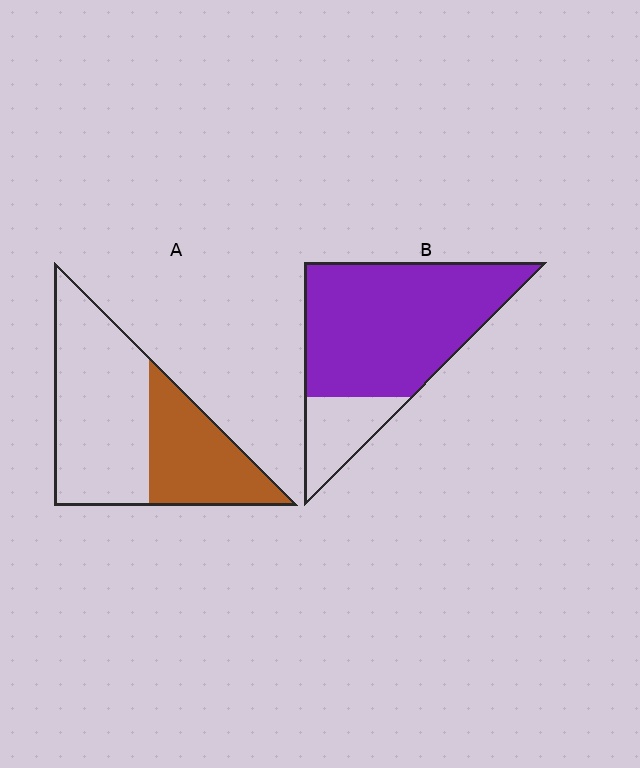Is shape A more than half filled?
No.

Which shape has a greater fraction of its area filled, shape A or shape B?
Shape B.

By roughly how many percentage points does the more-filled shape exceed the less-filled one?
By roughly 40 percentage points (B over A).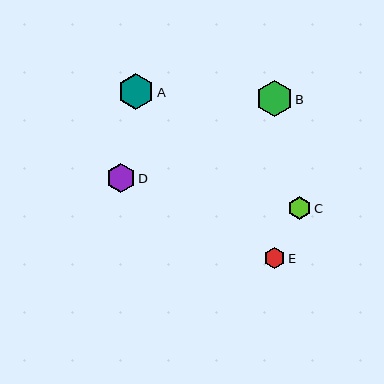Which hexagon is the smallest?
Hexagon E is the smallest with a size of approximately 21 pixels.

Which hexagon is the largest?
Hexagon A is the largest with a size of approximately 36 pixels.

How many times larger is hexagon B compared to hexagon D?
Hexagon B is approximately 1.2 times the size of hexagon D.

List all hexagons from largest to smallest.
From largest to smallest: A, B, D, C, E.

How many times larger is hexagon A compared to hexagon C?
Hexagon A is approximately 1.6 times the size of hexagon C.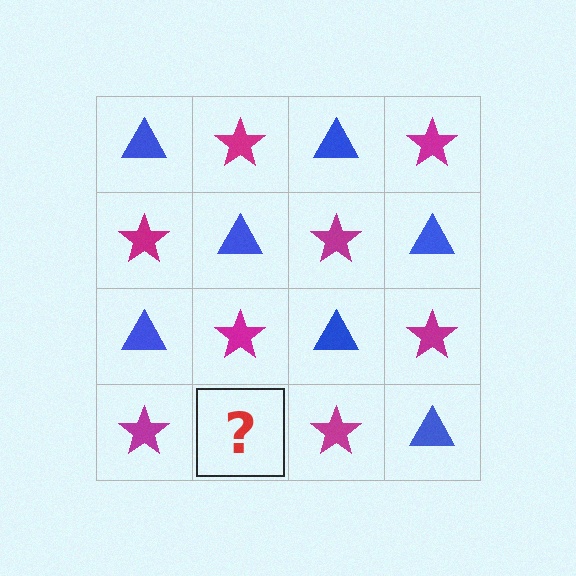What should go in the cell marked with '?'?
The missing cell should contain a blue triangle.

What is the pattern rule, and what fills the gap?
The rule is that it alternates blue triangle and magenta star in a checkerboard pattern. The gap should be filled with a blue triangle.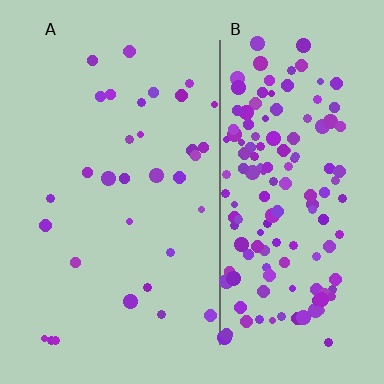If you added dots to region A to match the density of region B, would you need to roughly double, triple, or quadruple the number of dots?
Approximately quadruple.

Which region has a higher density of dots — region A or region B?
B (the right).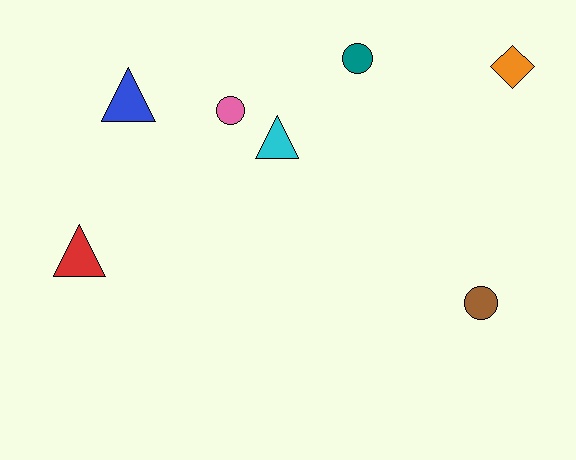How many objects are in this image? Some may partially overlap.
There are 7 objects.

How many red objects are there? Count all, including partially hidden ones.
There is 1 red object.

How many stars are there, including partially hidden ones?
There are no stars.